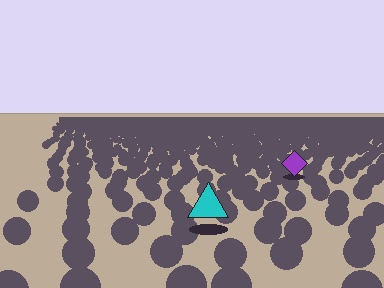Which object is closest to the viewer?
The cyan triangle is closest. The texture marks near it are larger and more spread out.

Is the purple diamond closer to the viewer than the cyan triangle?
No. The cyan triangle is closer — you can tell from the texture gradient: the ground texture is coarser near it.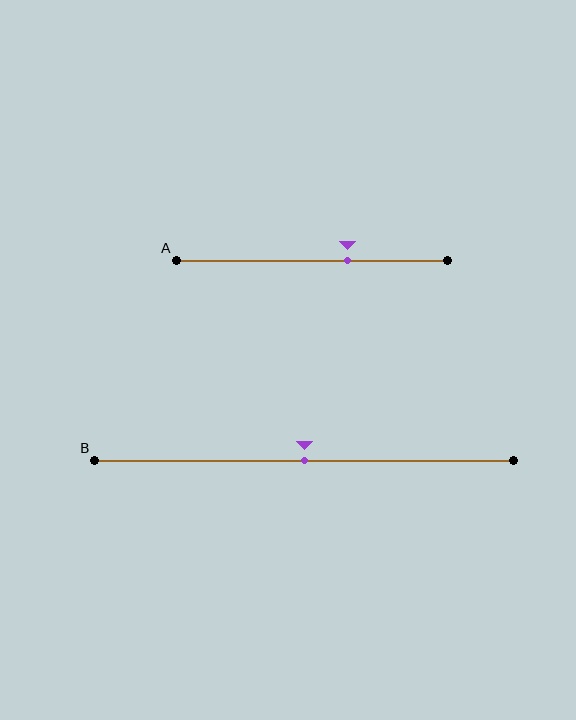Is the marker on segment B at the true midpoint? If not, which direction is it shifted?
Yes, the marker on segment B is at the true midpoint.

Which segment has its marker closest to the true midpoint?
Segment B has its marker closest to the true midpoint.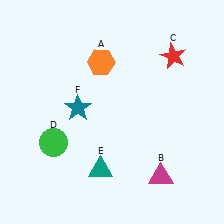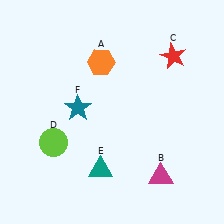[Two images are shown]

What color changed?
The circle (D) changed from green in Image 1 to lime in Image 2.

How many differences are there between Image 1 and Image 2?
There is 1 difference between the two images.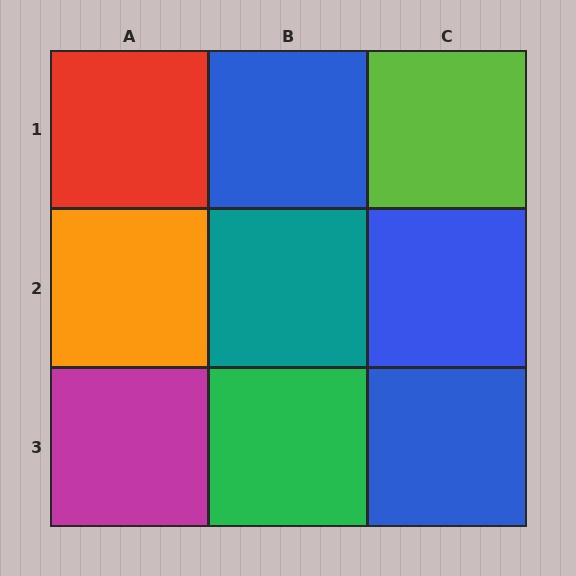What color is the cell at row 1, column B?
Blue.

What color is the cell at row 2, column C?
Blue.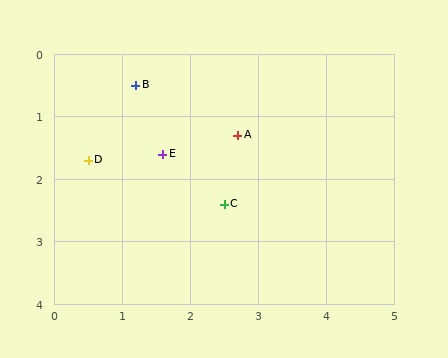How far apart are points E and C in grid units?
Points E and C are about 1.2 grid units apart.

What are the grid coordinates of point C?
Point C is at approximately (2.5, 2.4).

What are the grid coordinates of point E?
Point E is at approximately (1.6, 1.6).